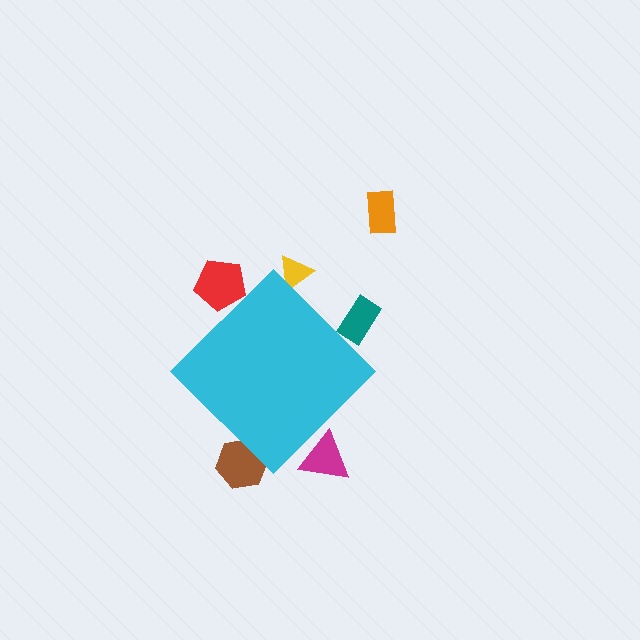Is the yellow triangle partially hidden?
Yes, the yellow triangle is partially hidden behind the cyan diamond.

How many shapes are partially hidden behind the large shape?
5 shapes are partially hidden.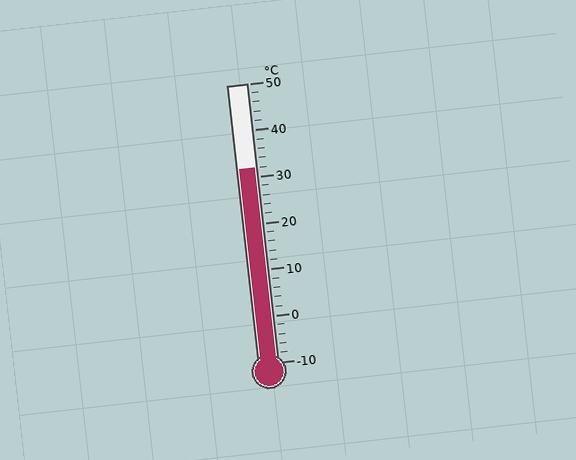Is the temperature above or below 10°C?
The temperature is above 10°C.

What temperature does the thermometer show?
The thermometer shows approximately 32°C.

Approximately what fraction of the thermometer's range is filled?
The thermometer is filled to approximately 70% of its range.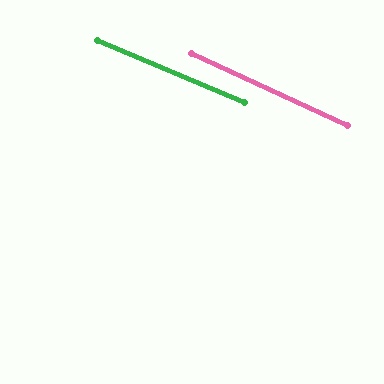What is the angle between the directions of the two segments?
Approximately 2 degrees.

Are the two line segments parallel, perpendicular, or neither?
Parallel — their directions differ by only 1.7°.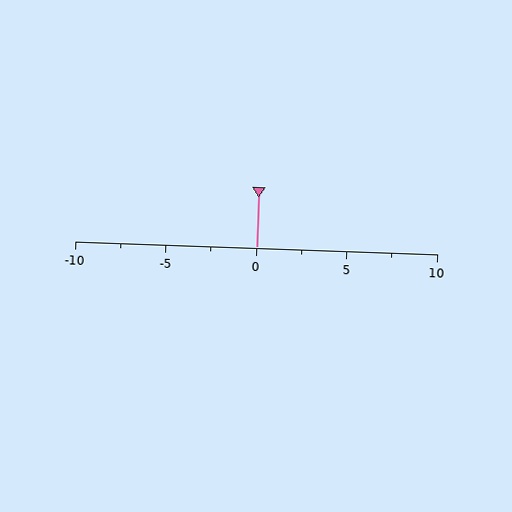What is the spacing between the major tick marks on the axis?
The major ticks are spaced 5 apart.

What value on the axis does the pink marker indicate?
The marker indicates approximately 0.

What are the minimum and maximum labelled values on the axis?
The axis runs from -10 to 10.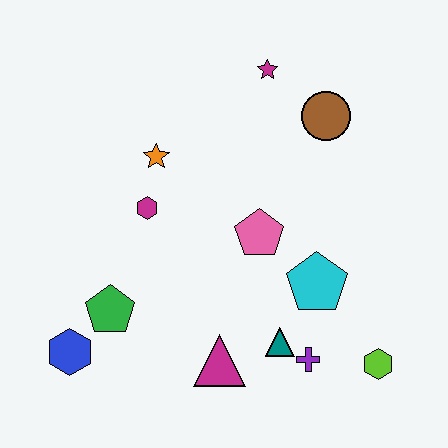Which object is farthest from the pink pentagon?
The blue hexagon is farthest from the pink pentagon.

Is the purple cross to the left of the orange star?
No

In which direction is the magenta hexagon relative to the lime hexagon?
The magenta hexagon is to the left of the lime hexagon.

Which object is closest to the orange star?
The magenta hexagon is closest to the orange star.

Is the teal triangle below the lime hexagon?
No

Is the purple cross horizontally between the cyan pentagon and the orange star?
Yes